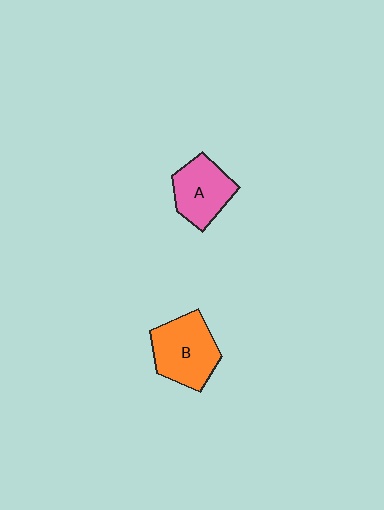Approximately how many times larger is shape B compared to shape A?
Approximately 1.2 times.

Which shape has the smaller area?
Shape A (pink).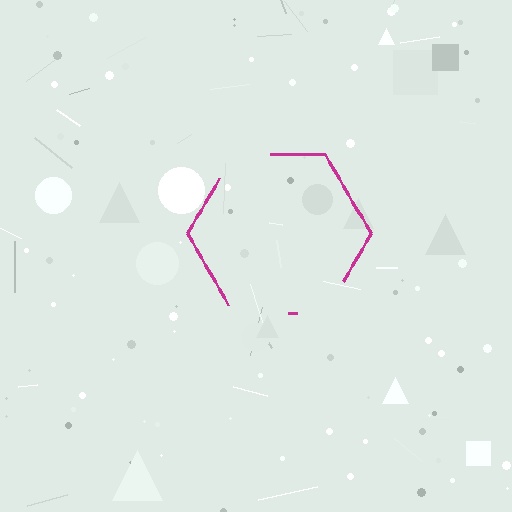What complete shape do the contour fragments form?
The contour fragments form a hexagon.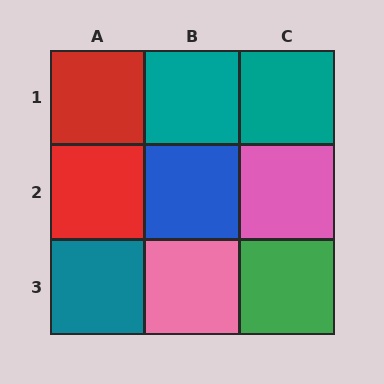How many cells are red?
2 cells are red.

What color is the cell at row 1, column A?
Red.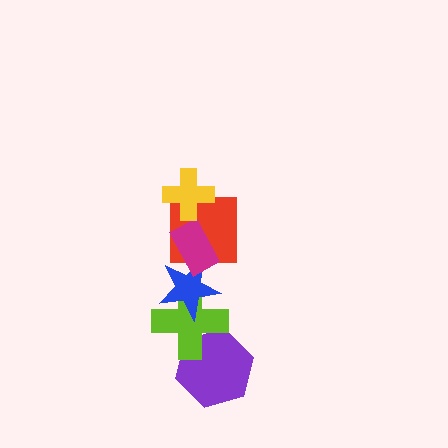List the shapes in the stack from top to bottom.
From top to bottom: the yellow cross, the magenta rectangle, the red square, the blue star, the lime cross, the purple hexagon.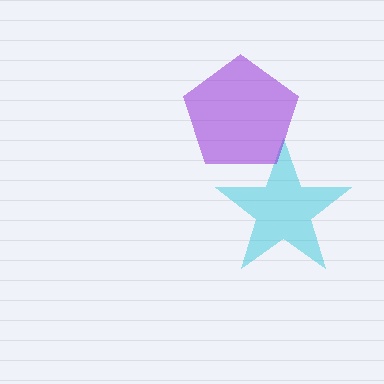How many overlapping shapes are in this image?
There are 2 overlapping shapes in the image.